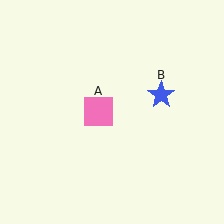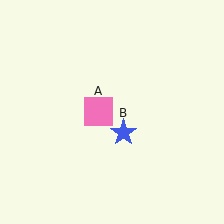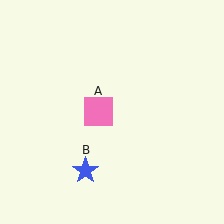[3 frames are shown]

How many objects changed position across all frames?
1 object changed position: blue star (object B).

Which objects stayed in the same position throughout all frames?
Pink square (object A) remained stationary.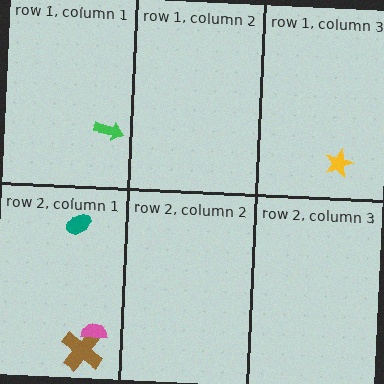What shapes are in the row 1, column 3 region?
The yellow star.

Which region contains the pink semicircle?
The row 2, column 1 region.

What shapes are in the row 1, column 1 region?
The green arrow.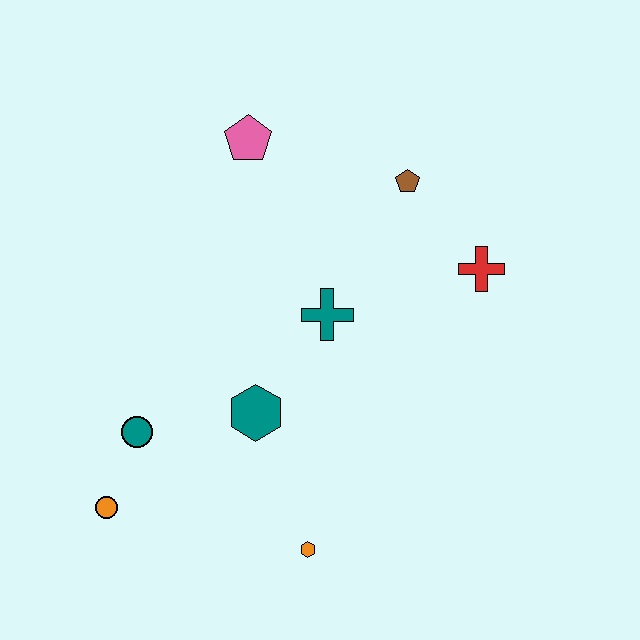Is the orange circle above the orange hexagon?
Yes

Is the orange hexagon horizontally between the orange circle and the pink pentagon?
No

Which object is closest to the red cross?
The brown pentagon is closest to the red cross.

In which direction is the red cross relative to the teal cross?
The red cross is to the right of the teal cross.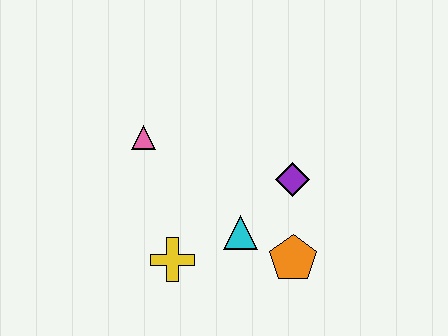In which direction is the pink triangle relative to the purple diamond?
The pink triangle is to the left of the purple diamond.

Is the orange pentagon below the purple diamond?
Yes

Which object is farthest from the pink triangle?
The orange pentagon is farthest from the pink triangle.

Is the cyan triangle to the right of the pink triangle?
Yes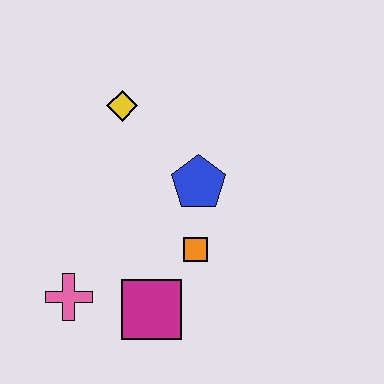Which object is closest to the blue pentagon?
The orange square is closest to the blue pentagon.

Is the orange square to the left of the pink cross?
No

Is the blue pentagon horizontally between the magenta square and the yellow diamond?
No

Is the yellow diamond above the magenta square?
Yes